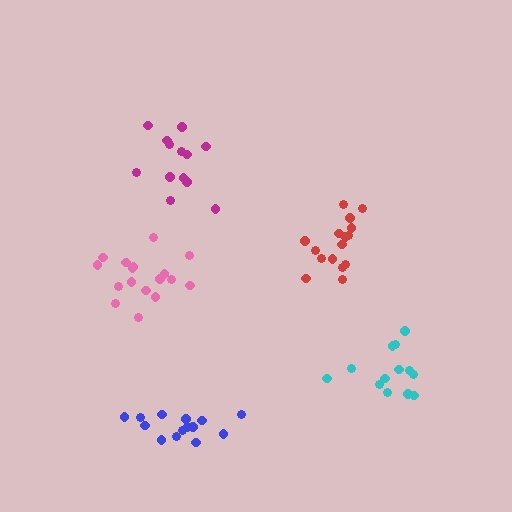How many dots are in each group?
Group 1: 17 dots, Group 2: 14 dots, Group 3: 16 dots, Group 4: 13 dots, Group 5: 13 dots (73 total).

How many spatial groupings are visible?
There are 5 spatial groupings.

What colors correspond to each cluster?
The clusters are colored: pink, blue, red, magenta, cyan.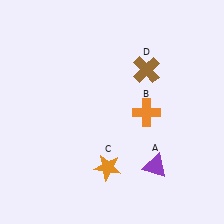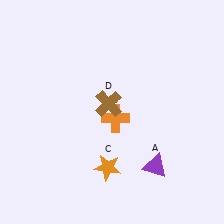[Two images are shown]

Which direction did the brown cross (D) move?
The brown cross (D) moved left.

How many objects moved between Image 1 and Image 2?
2 objects moved between the two images.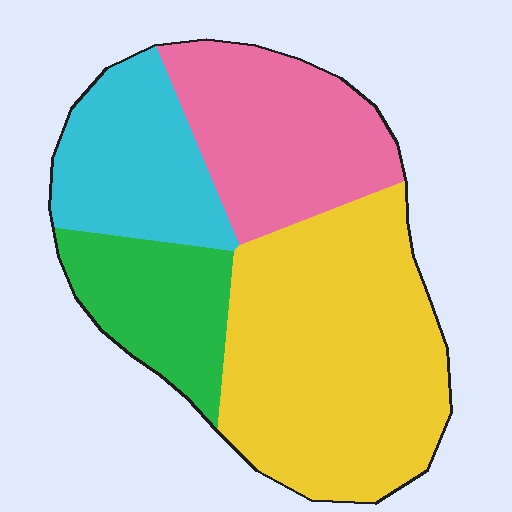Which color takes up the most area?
Yellow, at roughly 45%.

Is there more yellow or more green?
Yellow.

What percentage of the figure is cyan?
Cyan covers 18% of the figure.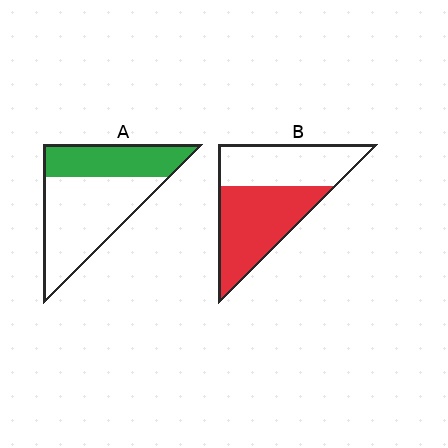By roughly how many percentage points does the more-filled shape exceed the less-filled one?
By roughly 20 percentage points (B over A).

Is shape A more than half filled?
No.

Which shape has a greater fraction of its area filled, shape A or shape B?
Shape B.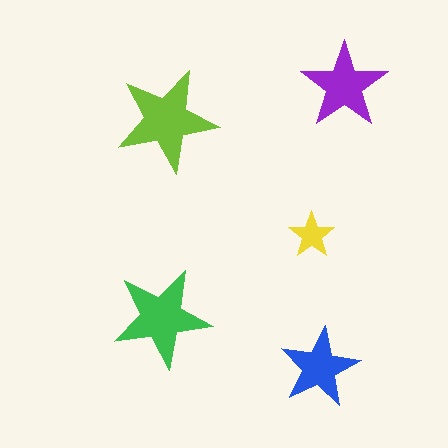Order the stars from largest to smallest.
the lime one, the green one, the purple one, the blue one, the yellow one.